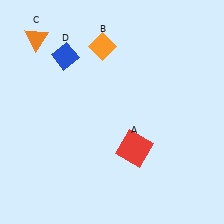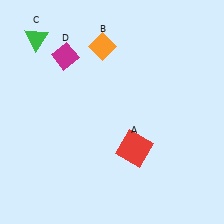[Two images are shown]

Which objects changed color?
C changed from orange to green. D changed from blue to magenta.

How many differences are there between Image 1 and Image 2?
There are 2 differences between the two images.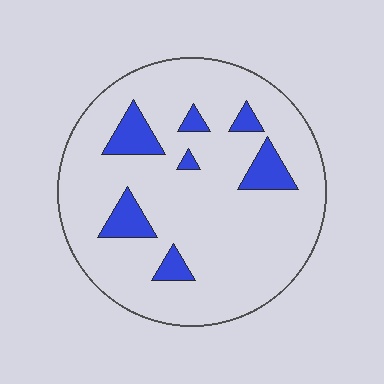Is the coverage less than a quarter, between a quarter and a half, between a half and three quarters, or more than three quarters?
Less than a quarter.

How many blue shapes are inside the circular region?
7.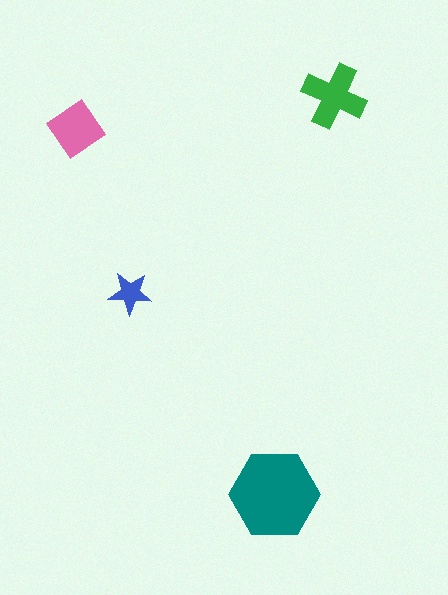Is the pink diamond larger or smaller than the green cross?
Smaller.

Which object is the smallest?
The blue star.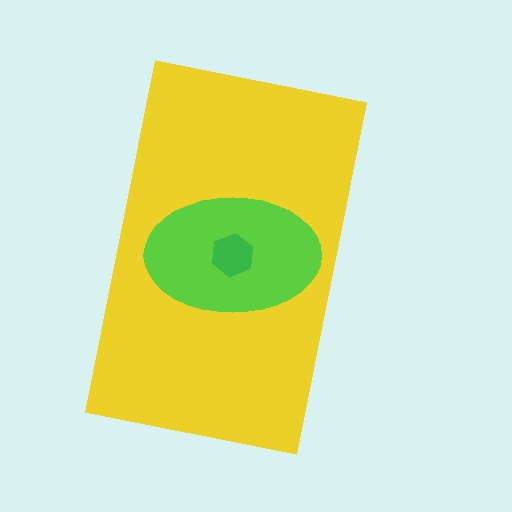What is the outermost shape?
The yellow rectangle.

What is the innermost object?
The green hexagon.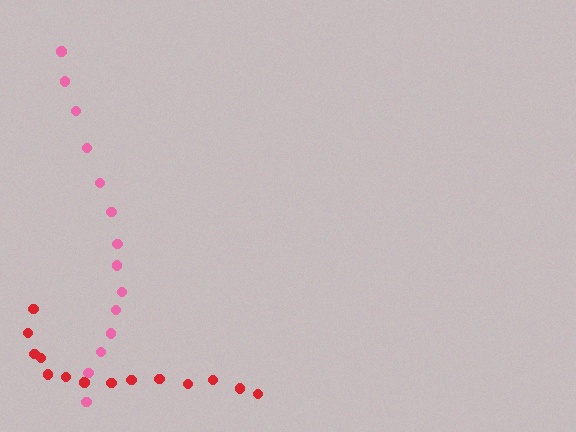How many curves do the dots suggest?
There are 2 distinct paths.